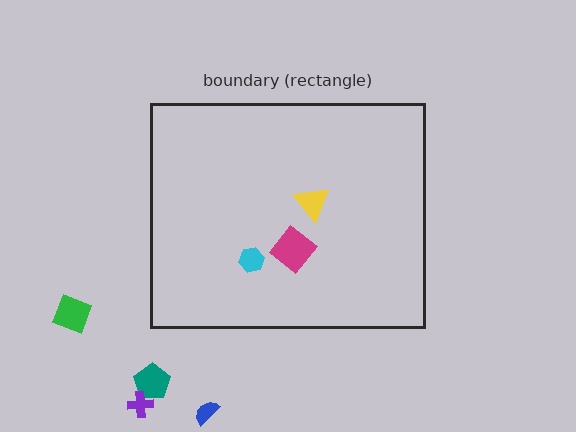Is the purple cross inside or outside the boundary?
Outside.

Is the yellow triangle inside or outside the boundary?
Inside.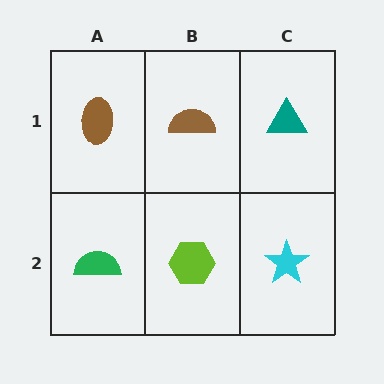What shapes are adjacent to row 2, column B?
A brown semicircle (row 1, column B), a green semicircle (row 2, column A), a cyan star (row 2, column C).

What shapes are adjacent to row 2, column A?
A brown ellipse (row 1, column A), a lime hexagon (row 2, column B).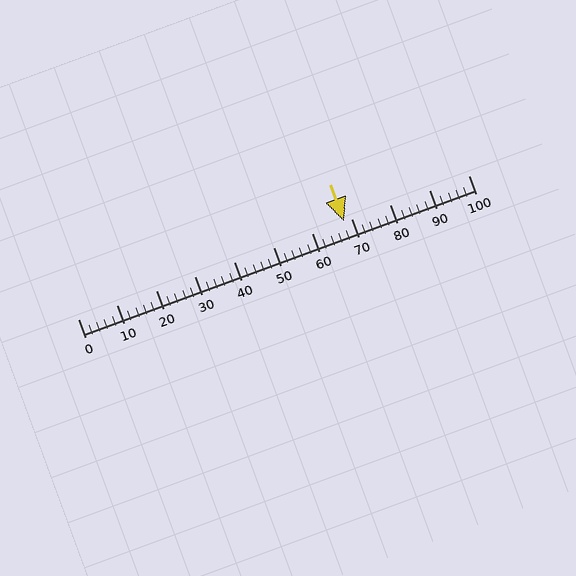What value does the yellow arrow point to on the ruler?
The yellow arrow points to approximately 68.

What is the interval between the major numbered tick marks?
The major tick marks are spaced 10 units apart.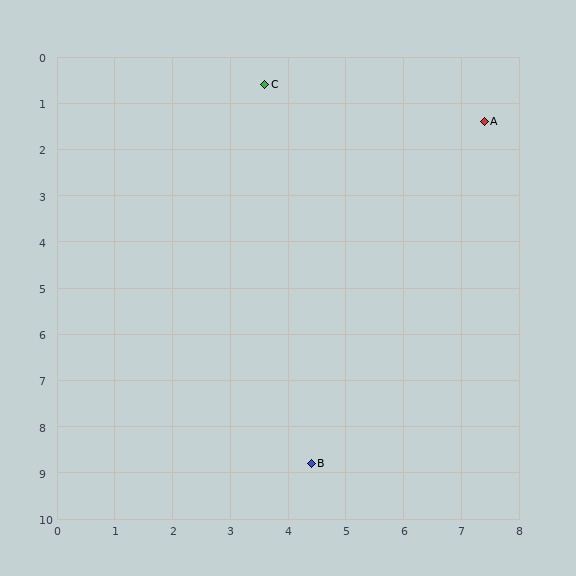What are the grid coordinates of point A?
Point A is at approximately (7.4, 1.4).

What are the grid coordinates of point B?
Point B is at approximately (4.4, 8.8).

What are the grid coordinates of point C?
Point C is at approximately (3.6, 0.6).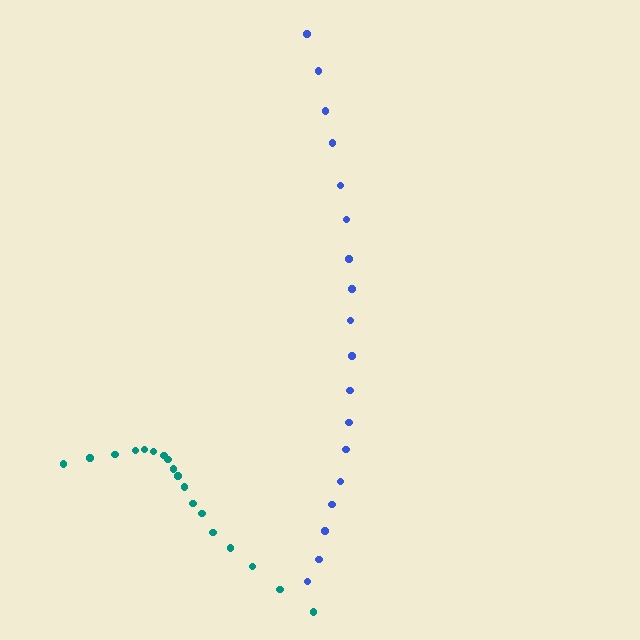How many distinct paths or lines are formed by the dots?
There are 2 distinct paths.